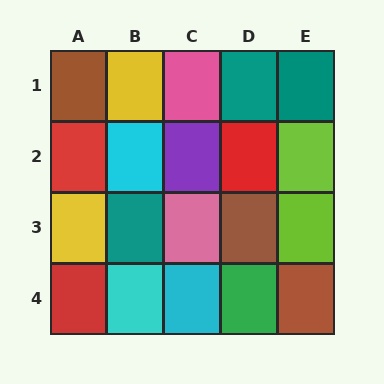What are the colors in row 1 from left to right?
Brown, yellow, pink, teal, teal.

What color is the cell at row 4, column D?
Green.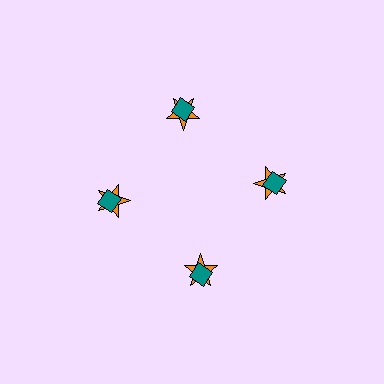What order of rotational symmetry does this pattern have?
This pattern has 4-fold rotational symmetry.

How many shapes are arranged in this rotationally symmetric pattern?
There are 8 shapes, arranged in 4 groups of 2.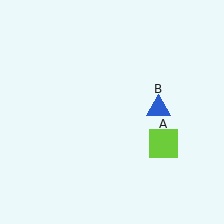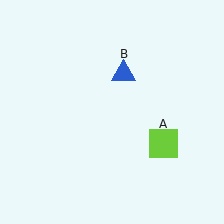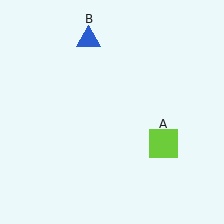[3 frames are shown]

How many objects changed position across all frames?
1 object changed position: blue triangle (object B).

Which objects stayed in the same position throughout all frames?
Lime square (object A) remained stationary.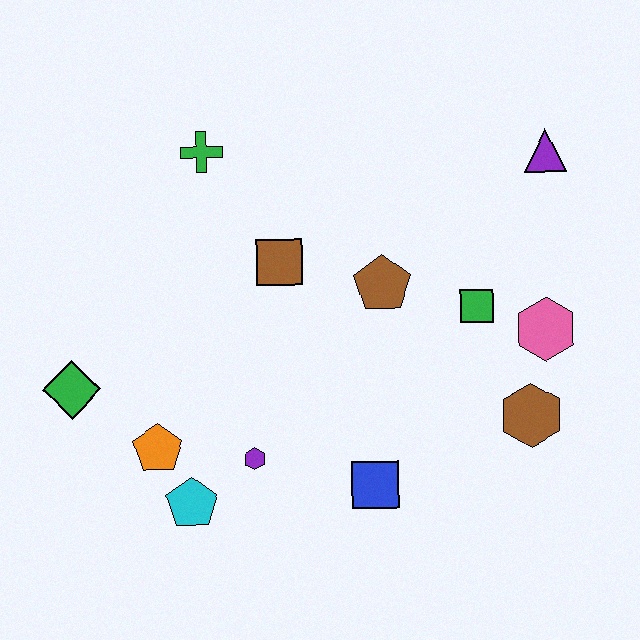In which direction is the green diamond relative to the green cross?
The green diamond is below the green cross.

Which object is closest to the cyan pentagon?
The orange pentagon is closest to the cyan pentagon.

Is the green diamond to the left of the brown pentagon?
Yes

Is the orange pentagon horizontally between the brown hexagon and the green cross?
No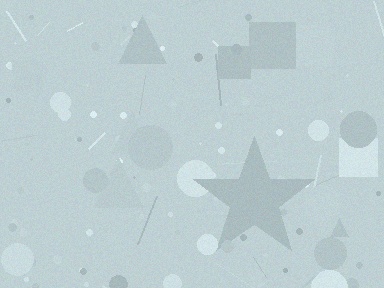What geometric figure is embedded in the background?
A star is embedded in the background.